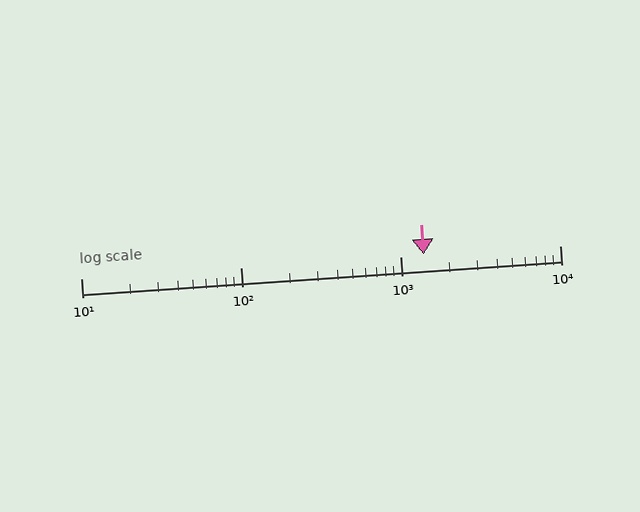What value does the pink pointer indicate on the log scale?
The pointer indicates approximately 1400.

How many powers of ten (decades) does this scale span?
The scale spans 3 decades, from 10 to 10000.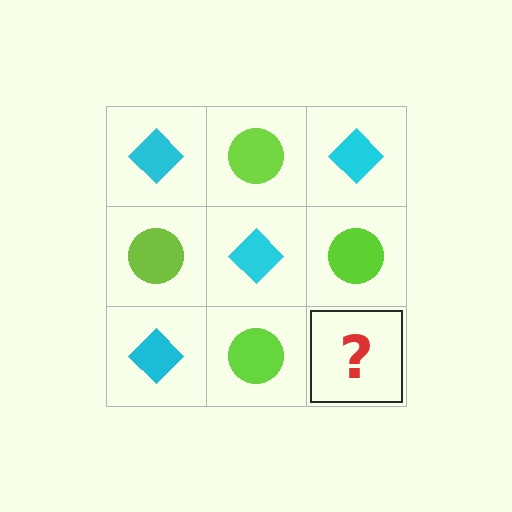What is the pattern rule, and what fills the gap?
The rule is that it alternates cyan diamond and lime circle in a checkerboard pattern. The gap should be filled with a cyan diamond.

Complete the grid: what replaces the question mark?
The question mark should be replaced with a cyan diamond.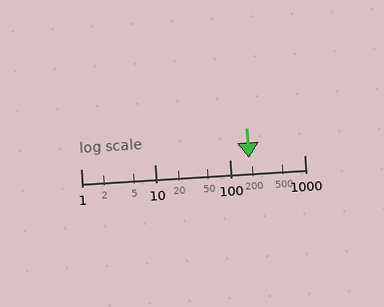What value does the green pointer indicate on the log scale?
The pointer indicates approximately 180.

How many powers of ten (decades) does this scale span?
The scale spans 3 decades, from 1 to 1000.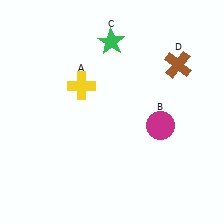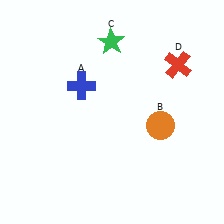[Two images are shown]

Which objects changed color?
A changed from yellow to blue. B changed from magenta to orange. D changed from brown to red.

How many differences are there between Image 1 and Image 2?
There are 3 differences between the two images.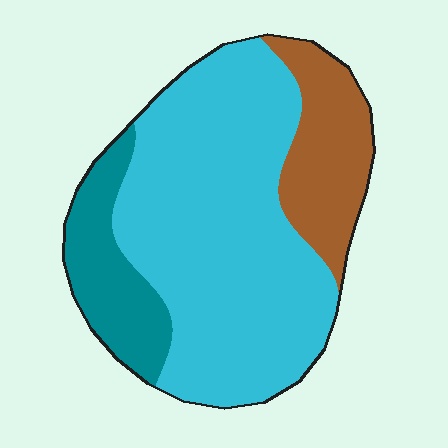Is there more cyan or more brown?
Cyan.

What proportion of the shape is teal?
Teal covers around 15% of the shape.